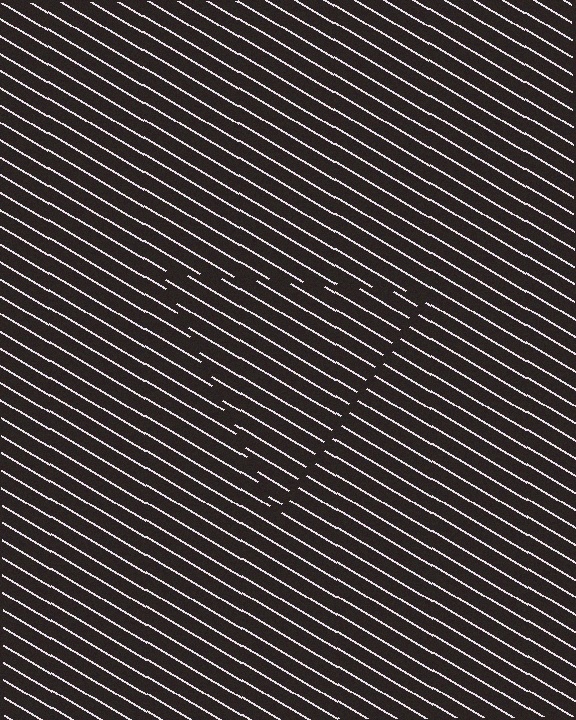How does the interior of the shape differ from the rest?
The interior of the shape contains the same grating, shifted by half a period — the contour is defined by the phase discontinuity where line-ends from the inner and outer gratings abut.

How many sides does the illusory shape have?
3 sides — the line-ends trace a triangle.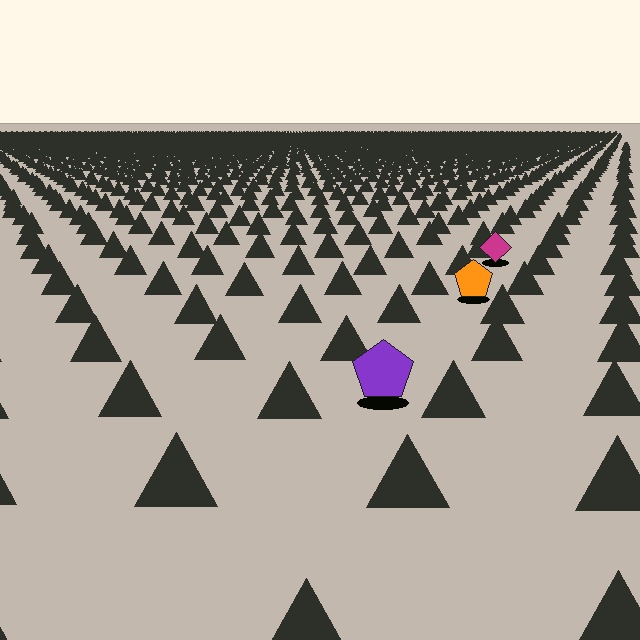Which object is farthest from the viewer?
The magenta diamond is farthest from the viewer. It appears smaller and the ground texture around it is denser.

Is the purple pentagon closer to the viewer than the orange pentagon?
Yes. The purple pentagon is closer — you can tell from the texture gradient: the ground texture is coarser near it.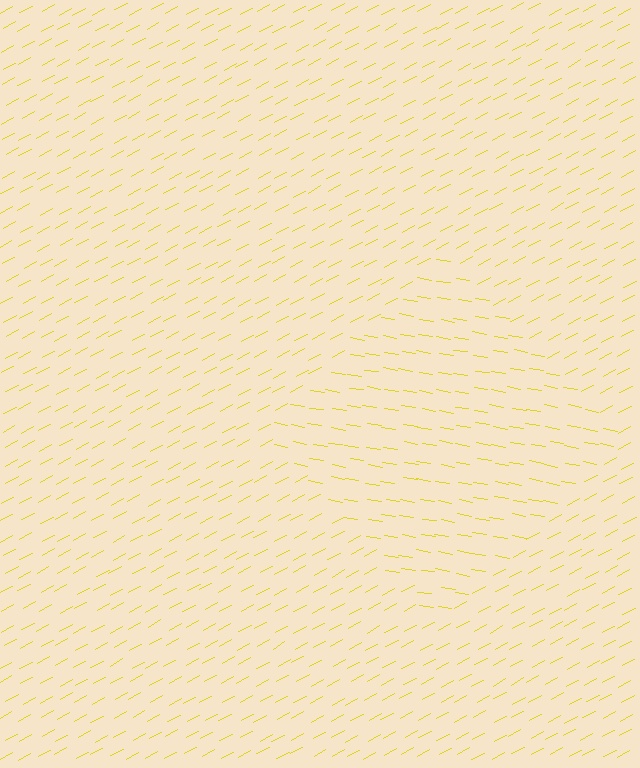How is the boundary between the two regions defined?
The boundary is defined purely by a change in line orientation (approximately 38 degrees difference). All lines are the same color and thickness.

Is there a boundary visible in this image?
Yes, there is a texture boundary formed by a change in line orientation.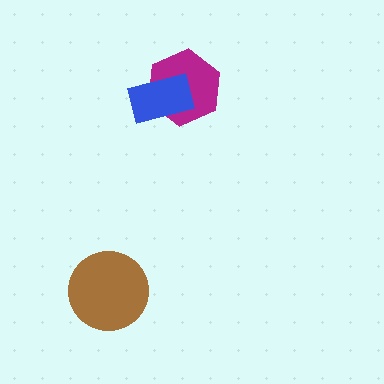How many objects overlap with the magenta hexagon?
1 object overlaps with the magenta hexagon.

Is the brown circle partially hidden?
No, no other shape covers it.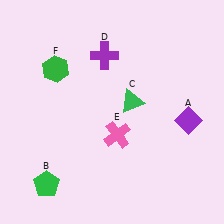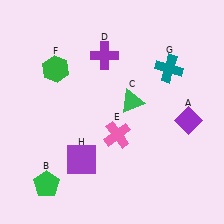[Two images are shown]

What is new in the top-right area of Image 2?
A teal cross (G) was added in the top-right area of Image 2.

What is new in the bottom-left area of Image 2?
A purple square (H) was added in the bottom-left area of Image 2.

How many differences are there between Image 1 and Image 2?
There are 2 differences between the two images.